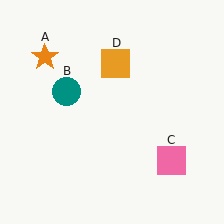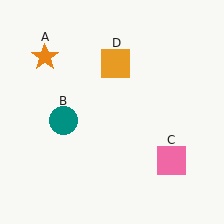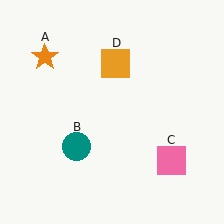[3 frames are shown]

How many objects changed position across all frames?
1 object changed position: teal circle (object B).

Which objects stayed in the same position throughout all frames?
Orange star (object A) and pink square (object C) and orange square (object D) remained stationary.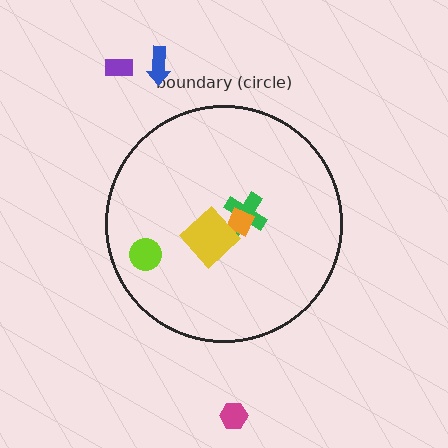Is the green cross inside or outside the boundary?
Inside.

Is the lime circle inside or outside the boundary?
Inside.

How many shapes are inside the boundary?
4 inside, 3 outside.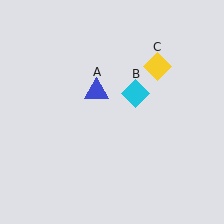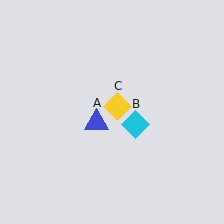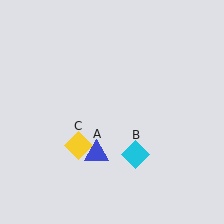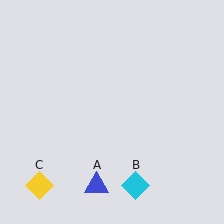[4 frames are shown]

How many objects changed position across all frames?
3 objects changed position: blue triangle (object A), cyan diamond (object B), yellow diamond (object C).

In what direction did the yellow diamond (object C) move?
The yellow diamond (object C) moved down and to the left.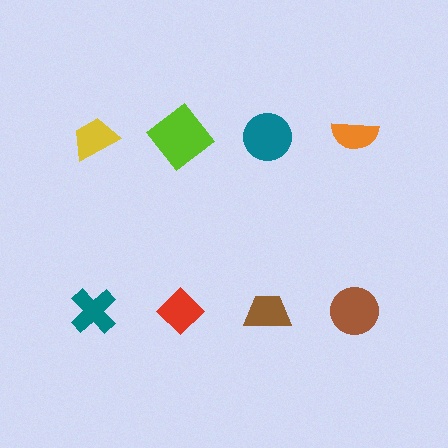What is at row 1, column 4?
An orange semicircle.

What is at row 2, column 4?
A brown circle.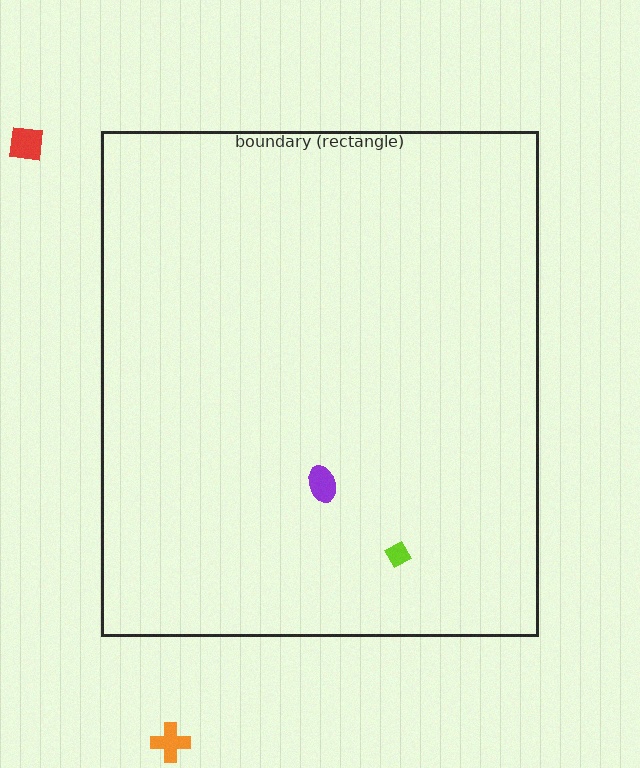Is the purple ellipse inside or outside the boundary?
Inside.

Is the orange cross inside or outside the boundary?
Outside.